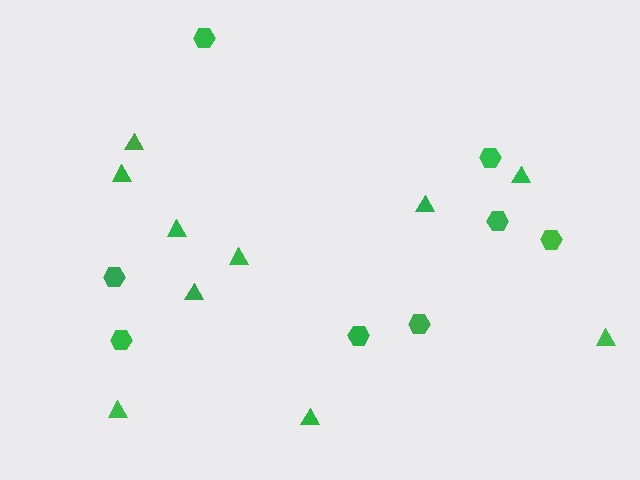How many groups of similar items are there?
There are 2 groups: one group of triangles (10) and one group of hexagons (8).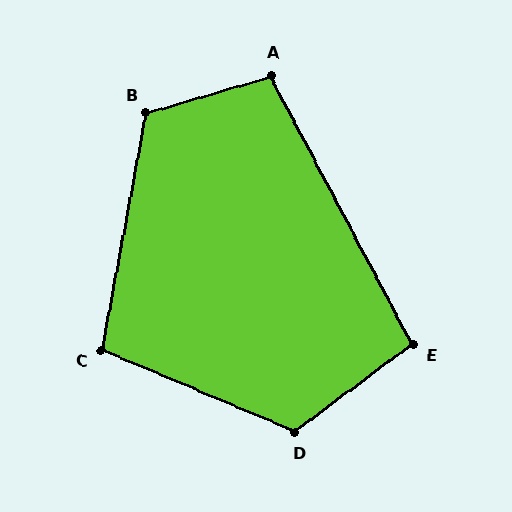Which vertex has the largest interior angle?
D, at approximately 120 degrees.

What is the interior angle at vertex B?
Approximately 117 degrees (obtuse).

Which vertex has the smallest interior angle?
E, at approximately 99 degrees.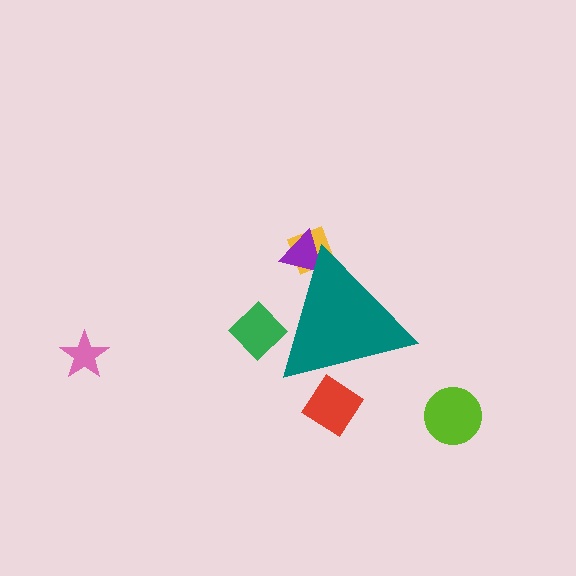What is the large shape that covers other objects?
A teal triangle.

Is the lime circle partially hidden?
No, the lime circle is fully visible.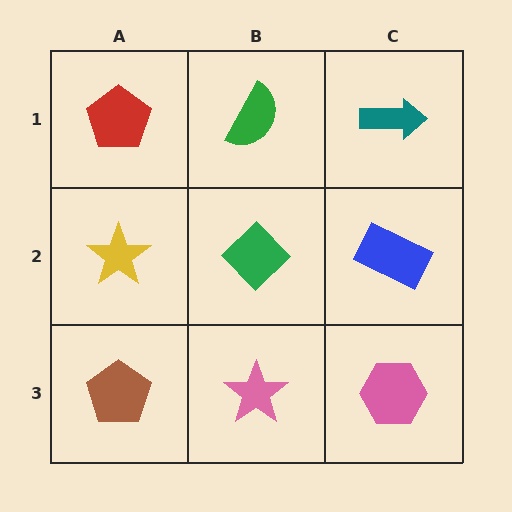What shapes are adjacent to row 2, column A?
A red pentagon (row 1, column A), a brown pentagon (row 3, column A), a green diamond (row 2, column B).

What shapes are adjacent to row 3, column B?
A green diamond (row 2, column B), a brown pentagon (row 3, column A), a pink hexagon (row 3, column C).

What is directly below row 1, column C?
A blue rectangle.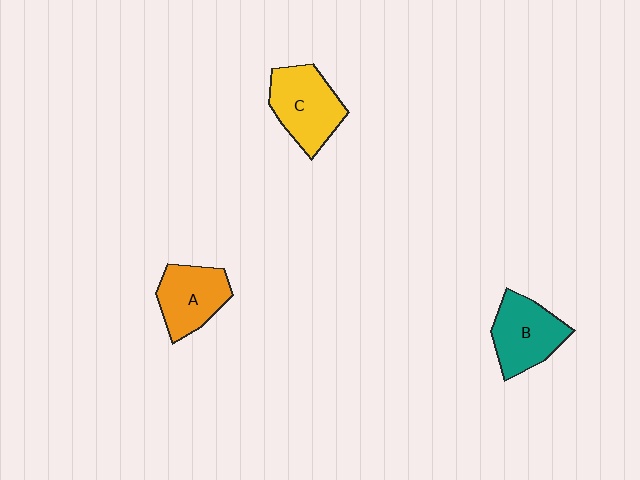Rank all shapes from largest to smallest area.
From largest to smallest: C (yellow), B (teal), A (orange).